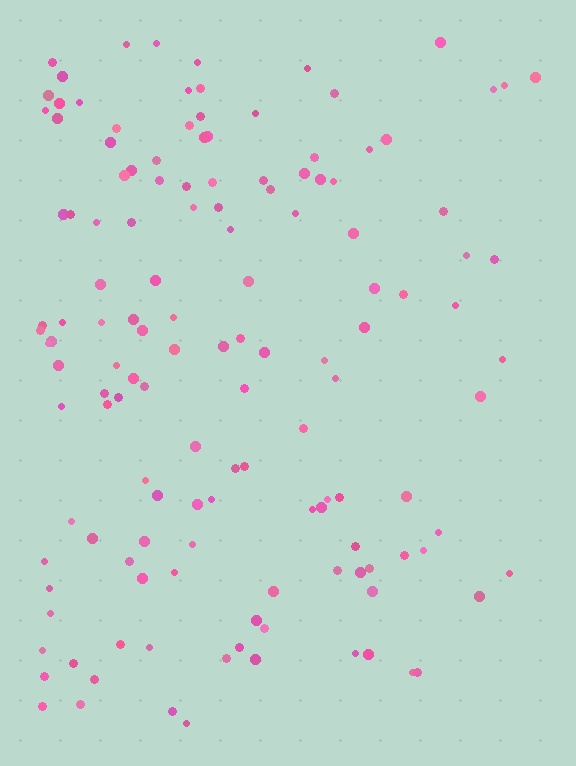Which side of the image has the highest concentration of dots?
The left.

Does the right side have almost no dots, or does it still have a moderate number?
Still a moderate number, just noticeably fewer than the left.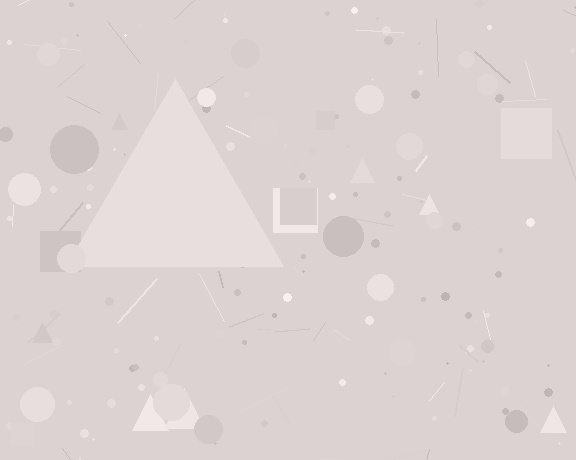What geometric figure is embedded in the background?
A triangle is embedded in the background.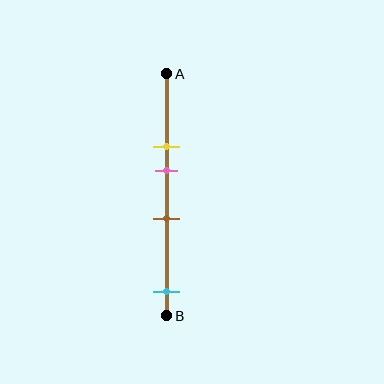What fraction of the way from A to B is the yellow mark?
The yellow mark is approximately 30% (0.3) of the way from A to B.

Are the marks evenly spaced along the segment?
No, the marks are not evenly spaced.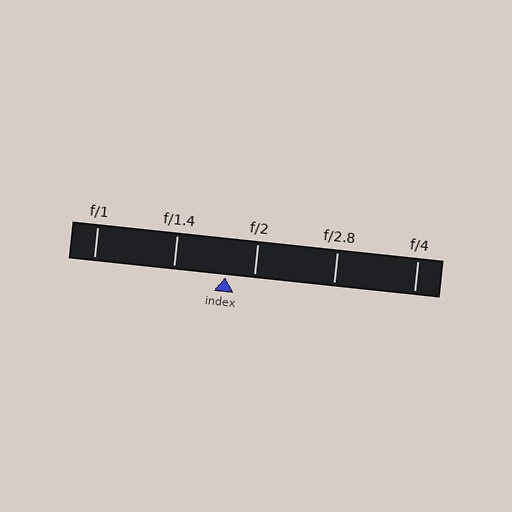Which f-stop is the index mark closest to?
The index mark is closest to f/2.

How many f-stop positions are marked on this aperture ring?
There are 5 f-stop positions marked.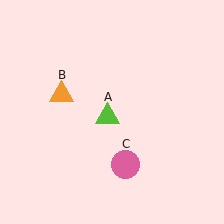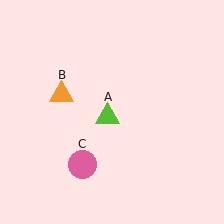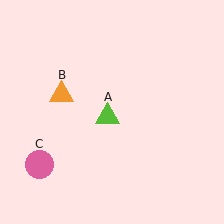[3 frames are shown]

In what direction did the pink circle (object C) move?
The pink circle (object C) moved left.